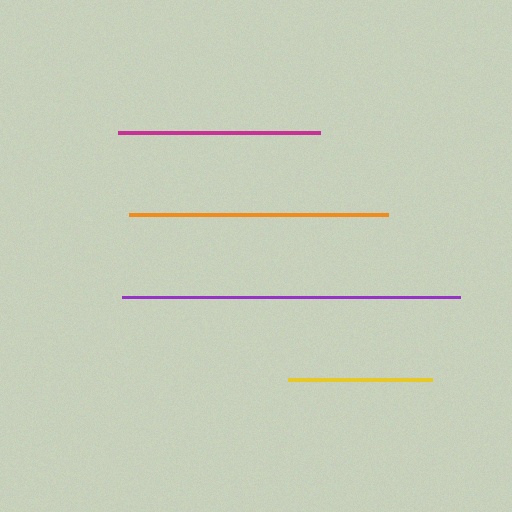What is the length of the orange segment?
The orange segment is approximately 259 pixels long.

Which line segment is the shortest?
The yellow line is the shortest at approximately 144 pixels.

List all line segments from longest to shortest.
From longest to shortest: purple, orange, magenta, yellow.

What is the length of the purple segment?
The purple segment is approximately 338 pixels long.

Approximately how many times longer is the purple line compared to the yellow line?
The purple line is approximately 2.4 times the length of the yellow line.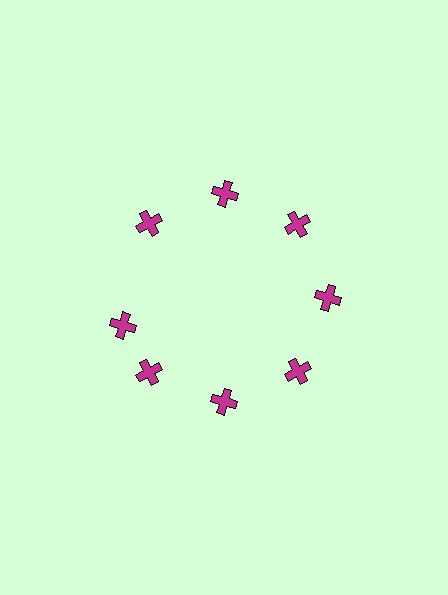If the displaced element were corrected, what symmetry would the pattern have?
It would have 8-fold rotational symmetry — the pattern would map onto itself every 45 degrees.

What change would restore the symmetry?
The symmetry would be restored by rotating it back into even spacing with its neighbors so that all 8 crosses sit at equal angles and equal distance from the center.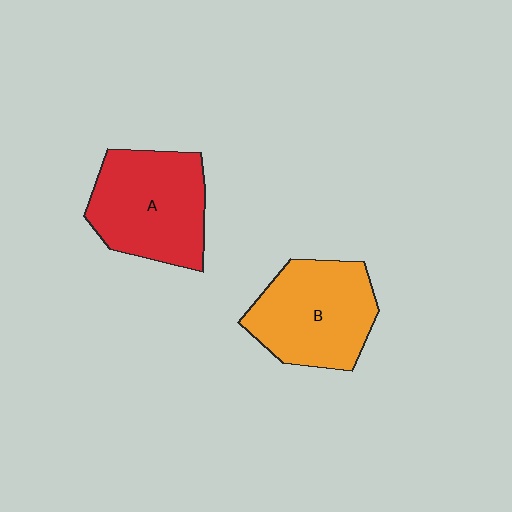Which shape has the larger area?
Shape A (red).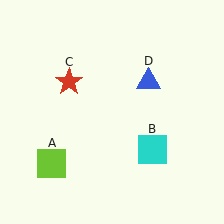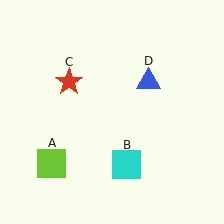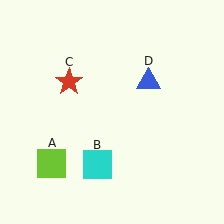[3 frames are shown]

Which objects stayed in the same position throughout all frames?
Lime square (object A) and red star (object C) and blue triangle (object D) remained stationary.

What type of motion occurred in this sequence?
The cyan square (object B) rotated clockwise around the center of the scene.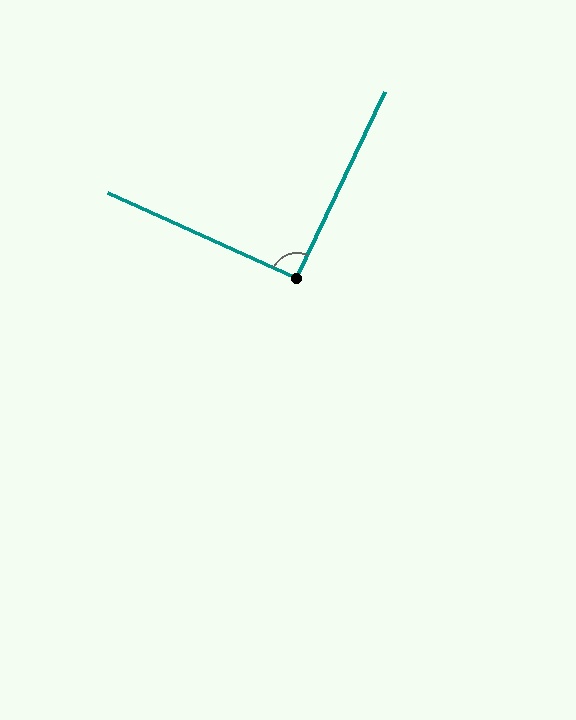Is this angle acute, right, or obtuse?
It is approximately a right angle.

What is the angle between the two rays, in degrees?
Approximately 91 degrees.